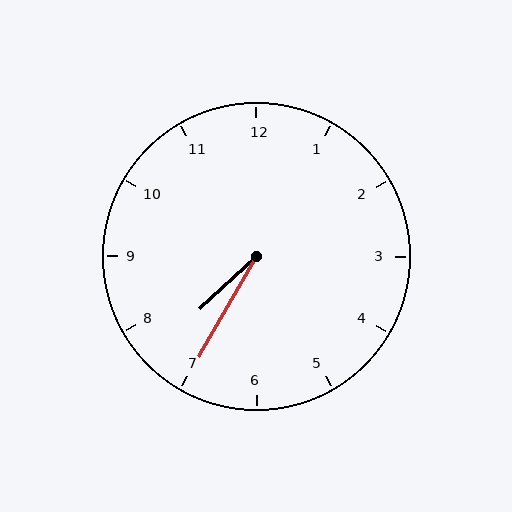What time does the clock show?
7:35.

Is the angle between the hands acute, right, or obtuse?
It is acute.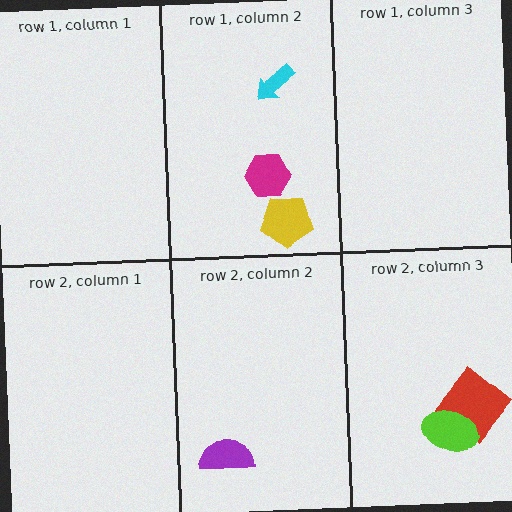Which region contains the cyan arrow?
The row 1, column 2 region.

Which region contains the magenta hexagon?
The row 1, column 2 region.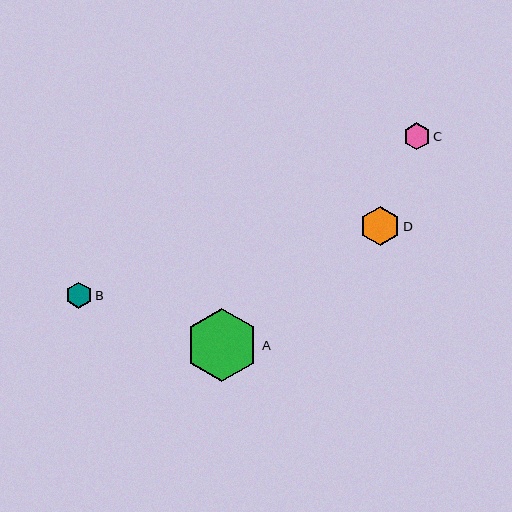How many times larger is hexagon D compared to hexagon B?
Hexagon D is approximately 1.5 times the size of hexagon B.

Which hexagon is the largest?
Hexagon A is the largest with a size of approximately 73 pixels.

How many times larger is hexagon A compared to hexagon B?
Hexagon A is approximately 2.8 times the size of hexagon B.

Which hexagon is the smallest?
Hexagon B is the smallest with a size of approximately 26 pixels.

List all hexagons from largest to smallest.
From largest to smallest: A, D, C, B.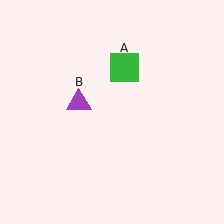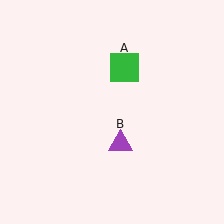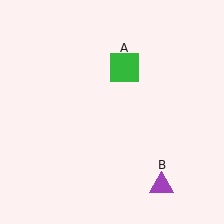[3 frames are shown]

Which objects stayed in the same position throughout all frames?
Green square (object A) remained stationary.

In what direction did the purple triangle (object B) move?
The purple triangle (object B) moved down and to the right.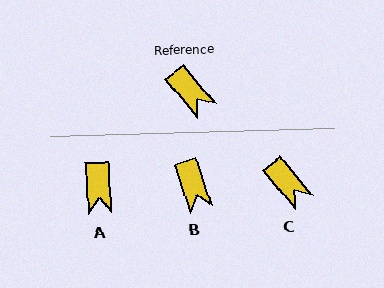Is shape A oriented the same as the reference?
No, it is off by about 37 degrees.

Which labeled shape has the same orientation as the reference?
C.